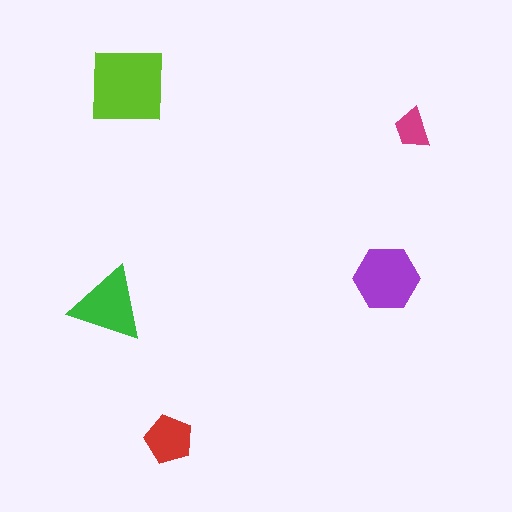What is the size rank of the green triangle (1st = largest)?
3rd.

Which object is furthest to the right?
The magenta trapezoid is rightmost.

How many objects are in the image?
There are 5 objects in the image.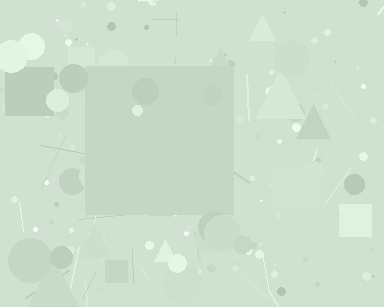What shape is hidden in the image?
A square is hidden in the image.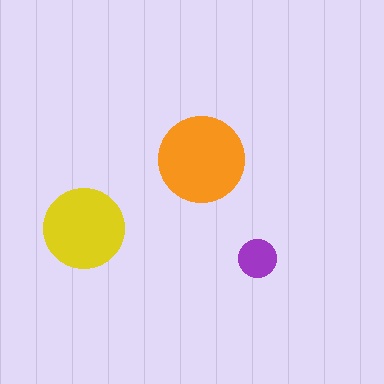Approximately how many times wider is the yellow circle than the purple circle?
About 2 times wider.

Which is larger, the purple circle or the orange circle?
The orange one.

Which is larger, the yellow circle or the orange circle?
The orange one.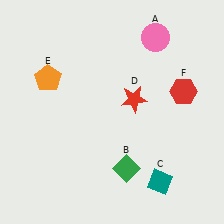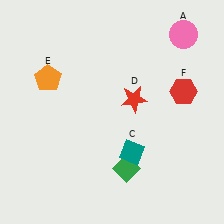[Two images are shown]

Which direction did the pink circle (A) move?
The pink circle (A) moved right.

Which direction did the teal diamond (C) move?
The teal diamond (C) moved up.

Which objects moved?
The objects that moved are: the pink circle (A), the teal diamond (C).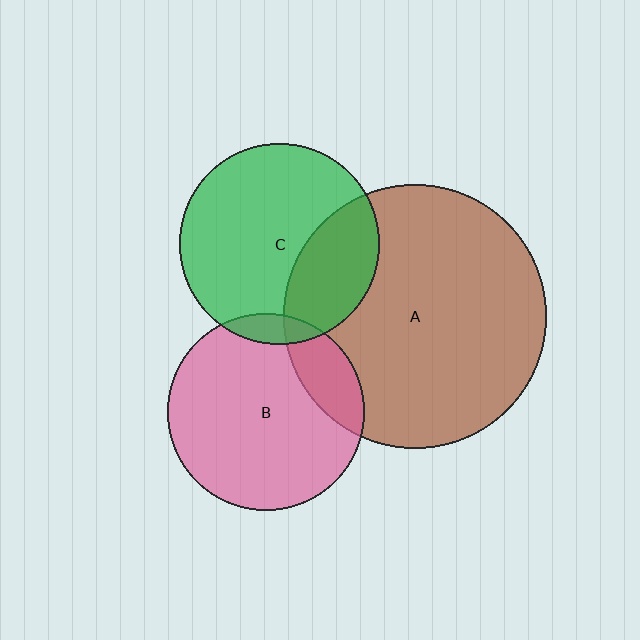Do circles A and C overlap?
Yes.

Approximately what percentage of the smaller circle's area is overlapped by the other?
Approximately 30%.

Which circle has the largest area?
Circle A (brown).